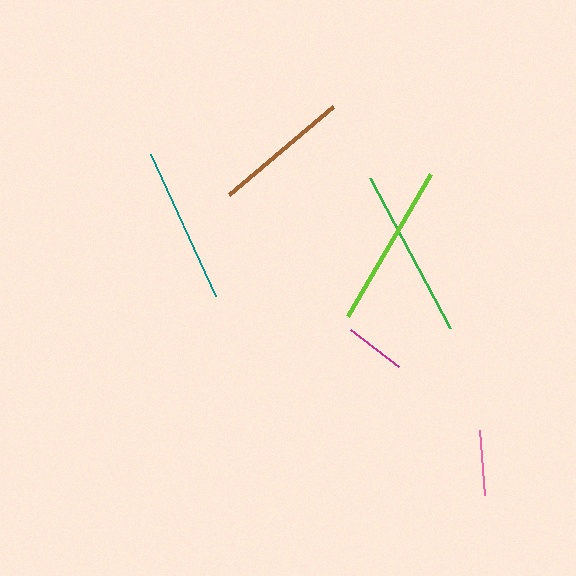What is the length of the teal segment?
The teal segment is approximately 157 pixels long.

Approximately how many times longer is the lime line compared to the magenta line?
The lime line is approximately 2.7 times the length of the magenta line.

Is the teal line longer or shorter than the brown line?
The teal line is longer than the brown line.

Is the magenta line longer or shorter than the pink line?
The pink line is longer than the magenta line.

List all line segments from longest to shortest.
From longest to shortest: green, lime, teal, brown, pink, magenta.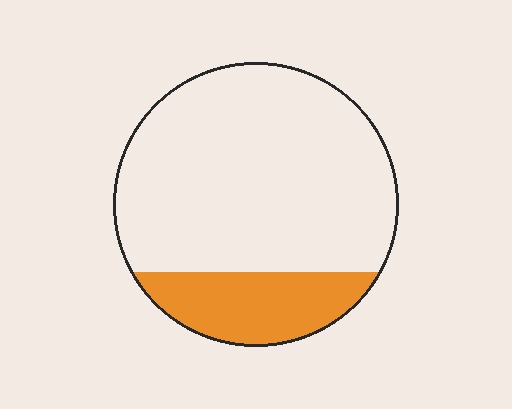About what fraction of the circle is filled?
About one fifth (1/5).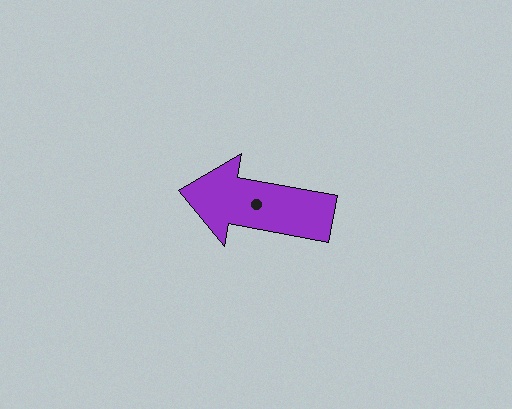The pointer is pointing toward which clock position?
Roughly 9 o'clock.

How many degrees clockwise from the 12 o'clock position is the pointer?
Approximately 281 degrees.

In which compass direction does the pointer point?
West.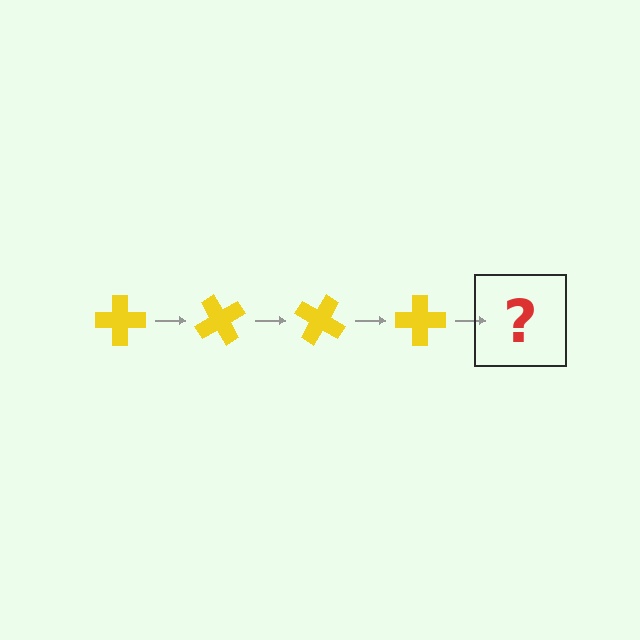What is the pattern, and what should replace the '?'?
The pattern is that the cross rotates 60 degrees each step. The '?' should be a yellow cross rotated 240 degrees.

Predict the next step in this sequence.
The next step is a yellow cross rotated 240 degrees.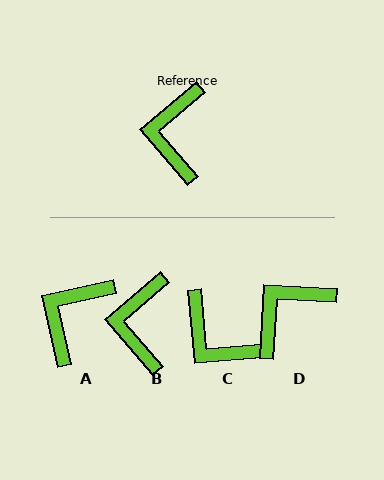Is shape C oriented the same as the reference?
No, it is off by about 55 degrees.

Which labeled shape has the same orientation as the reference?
B.